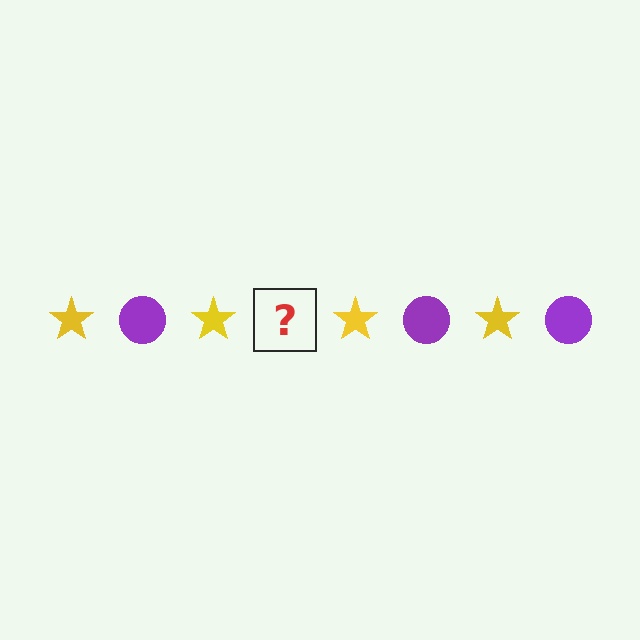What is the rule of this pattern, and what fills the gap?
The rule is that the pattern alternates between yellow star and purple circle. The gap should be filled with a purple circle.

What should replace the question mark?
The question mark should be replaced with a purple circle.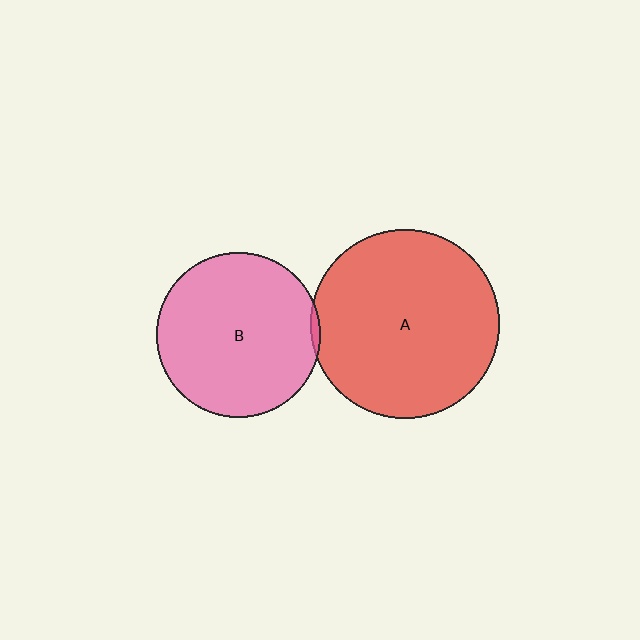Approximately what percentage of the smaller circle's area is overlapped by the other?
Approximately 5%.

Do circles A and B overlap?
Yes.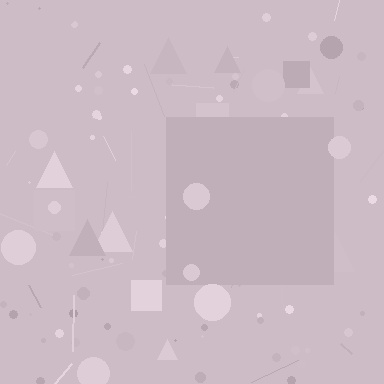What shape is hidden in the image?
A square is hidden in the image.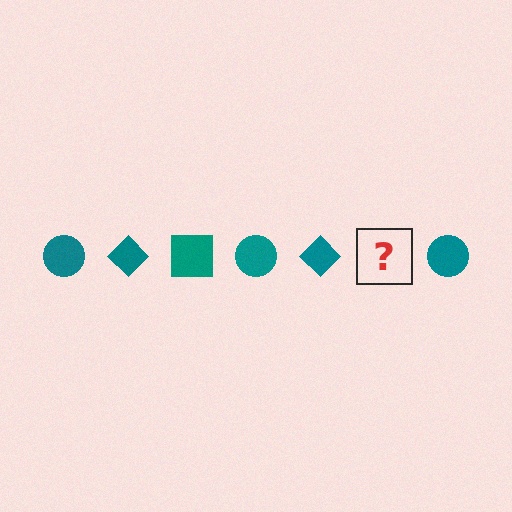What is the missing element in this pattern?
The missing element is a teal square.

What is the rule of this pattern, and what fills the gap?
The rule is that the pattern cycles through circle, diamond, square shapes in teal. The gap should be filled with a teal square.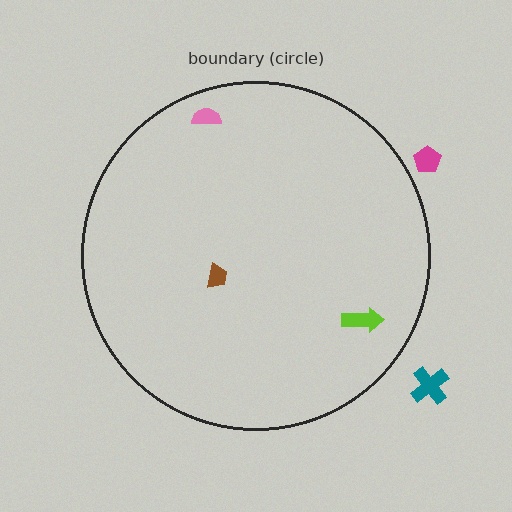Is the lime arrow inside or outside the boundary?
Inside.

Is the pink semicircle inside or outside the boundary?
Inside.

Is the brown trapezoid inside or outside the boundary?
Inside.